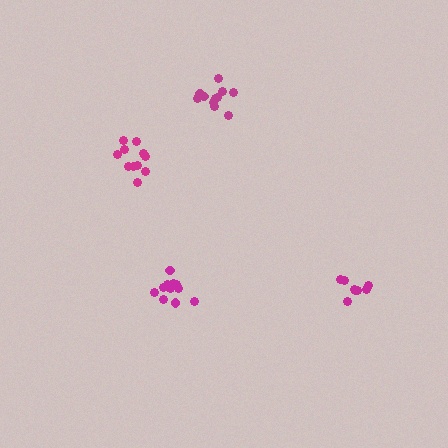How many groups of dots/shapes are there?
There are 4 groups.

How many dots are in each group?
Group 1: 11 dots, Group 2: 8 dots, Group 3: 11 dots, Group 4: 11 dots (41 total).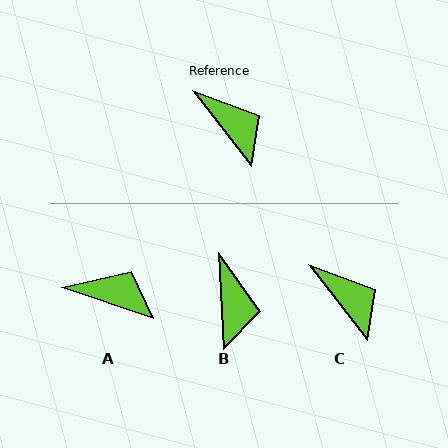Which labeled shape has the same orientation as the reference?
C.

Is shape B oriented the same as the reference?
No, it is off by about 35 degrees.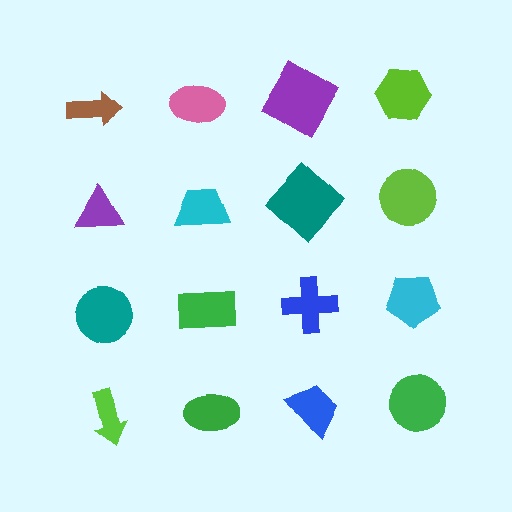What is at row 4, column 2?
A green ellipse.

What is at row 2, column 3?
A teal diamond.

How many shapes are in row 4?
4 shapes.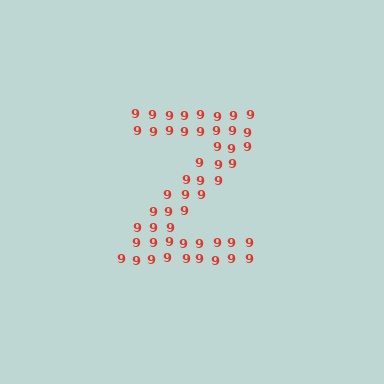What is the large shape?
The large shape is the letter Z.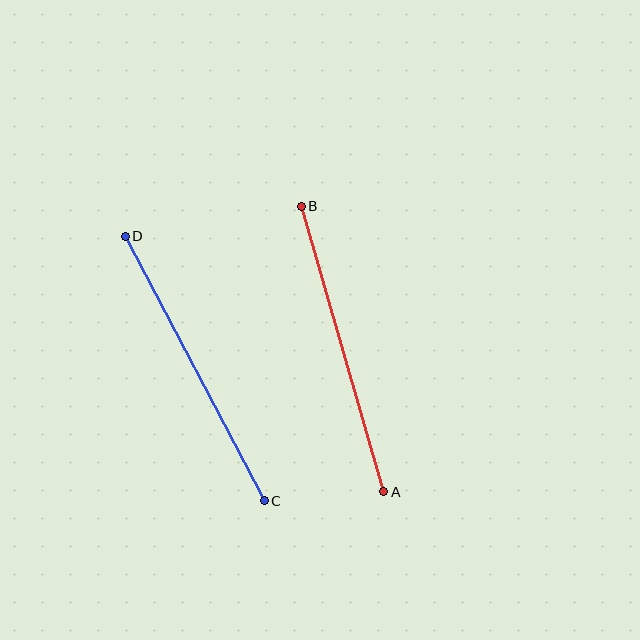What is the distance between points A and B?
The distance is approximately 297 pixels.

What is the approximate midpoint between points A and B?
The midpoint is at approximately (343, 349) pixels.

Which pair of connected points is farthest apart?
Points C and D are farthest apart.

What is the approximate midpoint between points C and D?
The midpoint is at approximately (195, 368) pixels.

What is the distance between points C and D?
The distance is approximately 299 pixels.